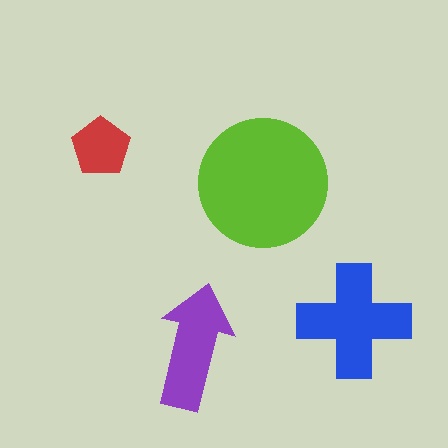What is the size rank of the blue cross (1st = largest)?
2nd.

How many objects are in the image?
There are 4 objects in the image.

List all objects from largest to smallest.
The lime circle, the blue cross, the purple arrow, the red pentagon.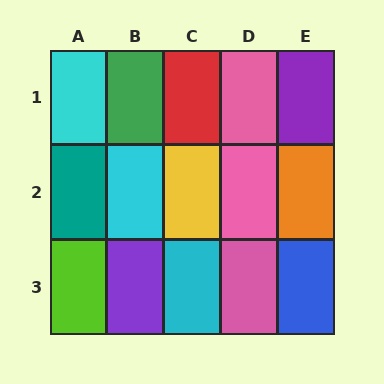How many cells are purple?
2 cells are purple.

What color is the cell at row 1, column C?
Red.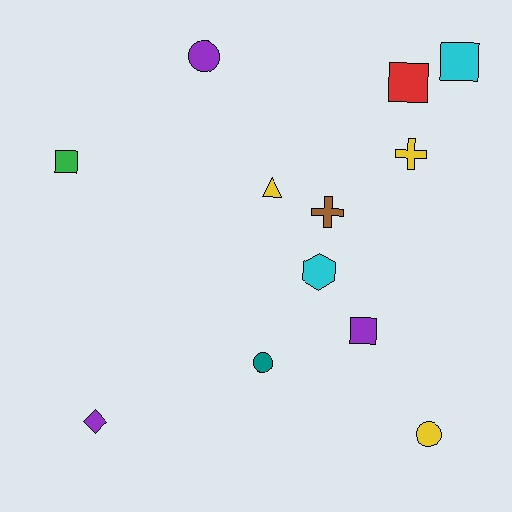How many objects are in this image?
There are 12 objects.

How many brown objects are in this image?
There is 1 brown object.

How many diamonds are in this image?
There is 1 diamond.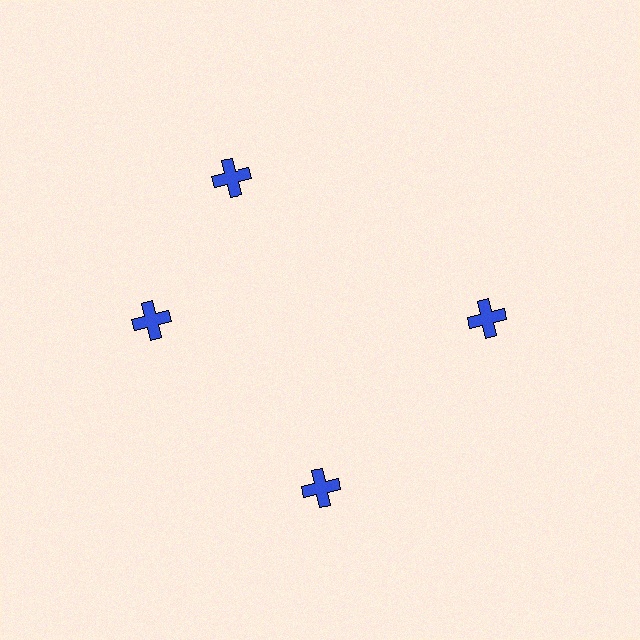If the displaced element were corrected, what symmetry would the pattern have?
It would have 4-fold rotational symmetry — the pattern would map onto itself every 90 degrees.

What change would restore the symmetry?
The symmetry would be restored by rotating it back into even spacing with its neighbors so that all 4 crosses sit at equal angles and equal distance from the center.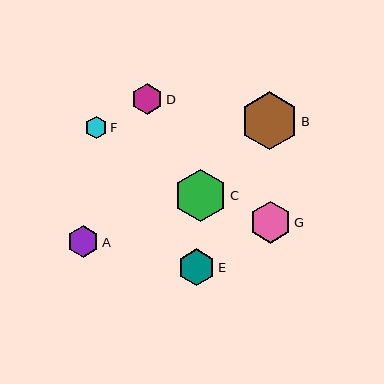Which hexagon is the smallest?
Hexagon F is the smallest with a size of approximately 23 pixels.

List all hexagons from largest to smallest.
From largest to smallest: B, C, G, E, A, D, F.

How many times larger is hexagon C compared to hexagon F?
Hexagon C is approximately 2.3 times the size of hexagon F.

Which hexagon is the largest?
Hexagon B is the largest with a size of approximately 58 pixels.